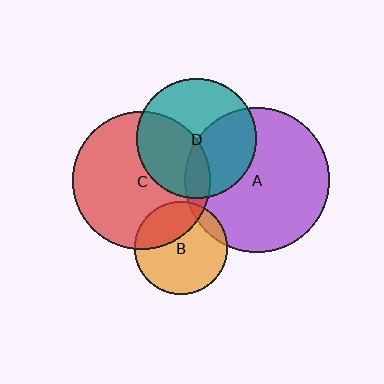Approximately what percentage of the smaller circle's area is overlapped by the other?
Approximately 10%.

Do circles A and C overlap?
Yes.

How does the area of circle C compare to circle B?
Approximately 2.2 times.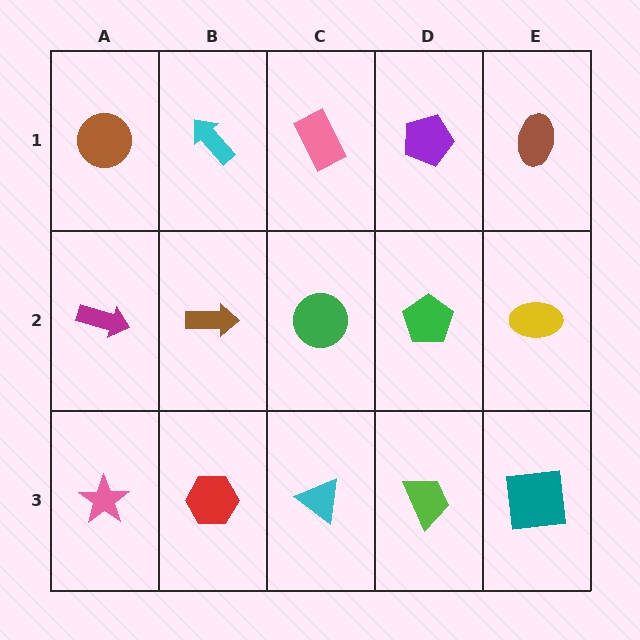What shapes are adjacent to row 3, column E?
A yellow ellipse (row 2, column E), a lime trapezoid (row 3, column D).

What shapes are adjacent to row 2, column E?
A brown ellipse (row 1, column E), a teal square (row 3, column E), a green pentagon (row 2, column D).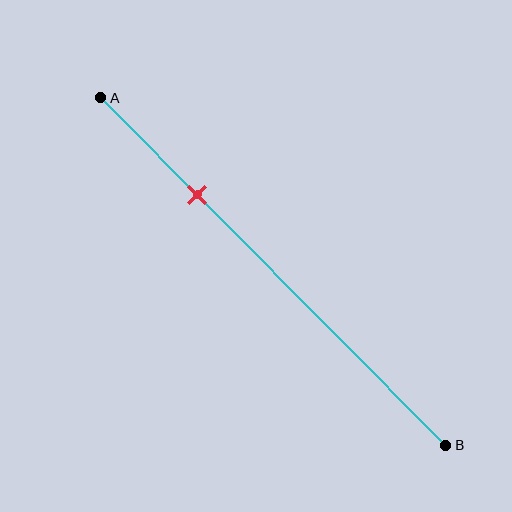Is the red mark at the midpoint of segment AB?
No, the mark is at about 30% from A, not at the 50% midpoint.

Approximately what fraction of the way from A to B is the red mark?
The red mark is approximately 30% of the way from A to B.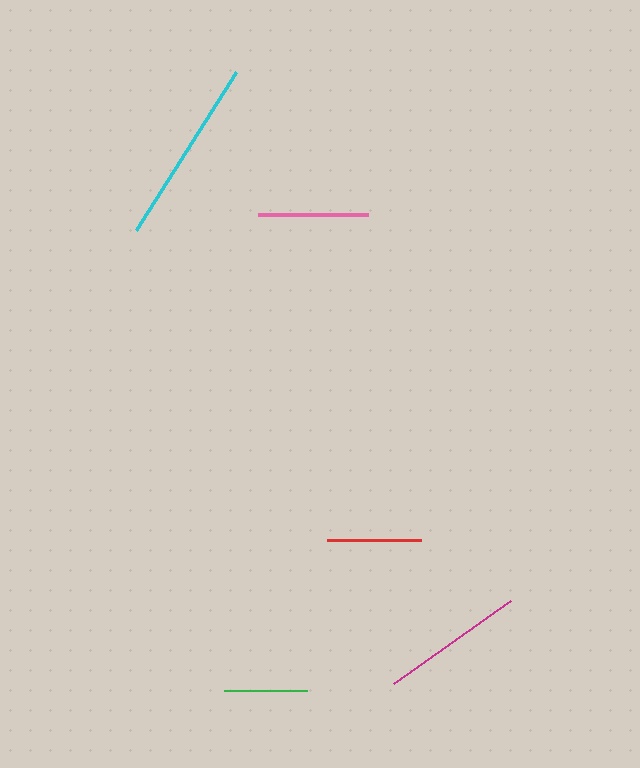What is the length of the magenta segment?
The magenta segment is approximately 143 pixels long.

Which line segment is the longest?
The cyan line is the longest at approximately 186 pixels.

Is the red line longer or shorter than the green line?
The red line is longer than the green line.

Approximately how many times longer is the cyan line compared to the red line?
The cyan line is approximately 2.0 times the length of the red line.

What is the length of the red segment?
The red segment is approximately 95 pixels long.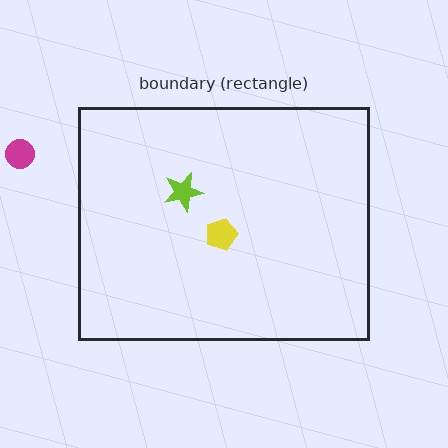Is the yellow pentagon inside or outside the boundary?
Inside.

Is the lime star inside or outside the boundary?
Inside.